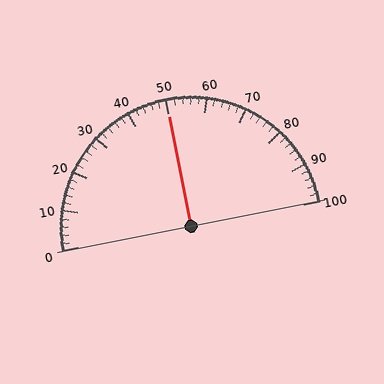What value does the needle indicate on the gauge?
The needle indicates approximately 50.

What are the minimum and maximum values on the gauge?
The gauge ranges from 0 to 100.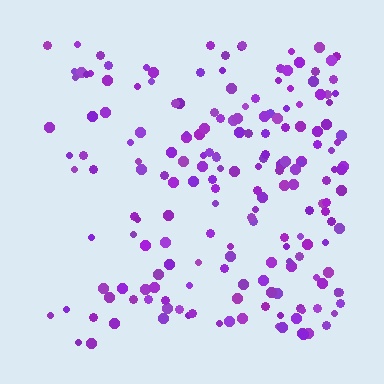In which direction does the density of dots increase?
From left to right, with the right side densest.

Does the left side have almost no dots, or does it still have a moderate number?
Still a moderate number, just noticeably fewer than the right.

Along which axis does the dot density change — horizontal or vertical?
Horizontal.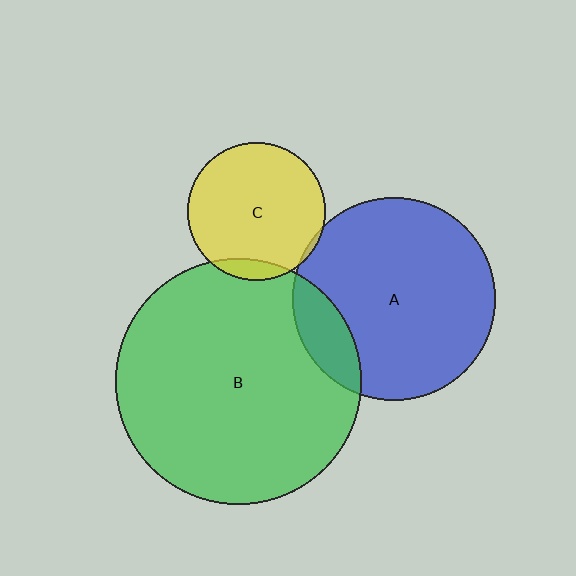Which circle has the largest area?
Circle B (green).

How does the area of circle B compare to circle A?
Approximately 1.5 times.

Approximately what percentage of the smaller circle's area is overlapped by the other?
Approximately 15%.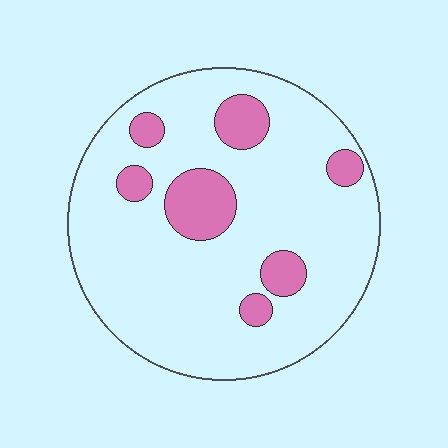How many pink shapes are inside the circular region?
7.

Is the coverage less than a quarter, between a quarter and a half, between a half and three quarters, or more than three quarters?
Less than a quarter.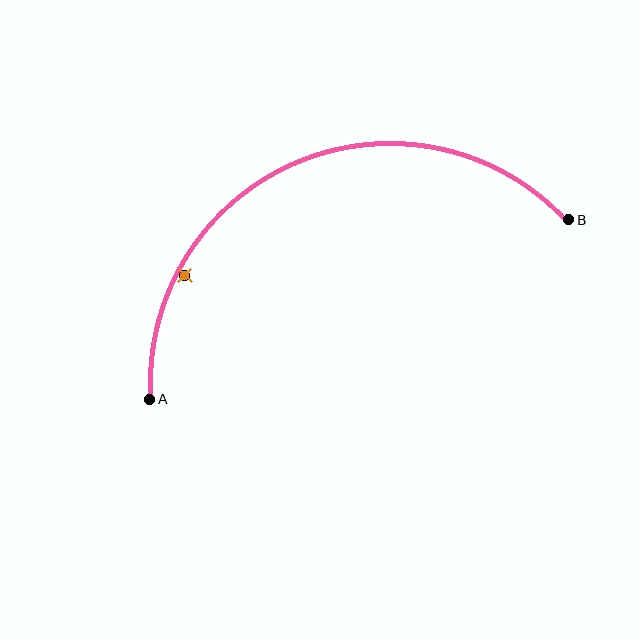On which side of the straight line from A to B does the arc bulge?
The arc bulges above the straight line connecting A and B.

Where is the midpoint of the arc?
The arc midpoint is the point on the curve farthest from the straight line joining A and B. It sits above that line.